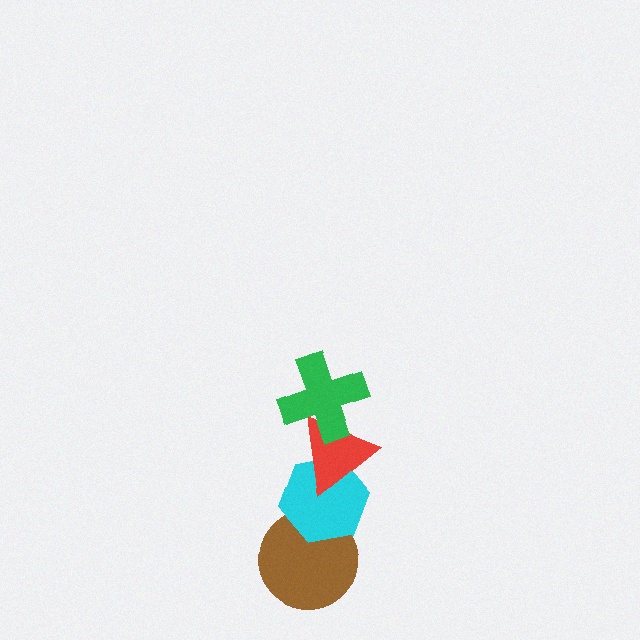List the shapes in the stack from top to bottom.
From top to bottom: the green cross, the red triangle, the cyan hexagon, the brown circle.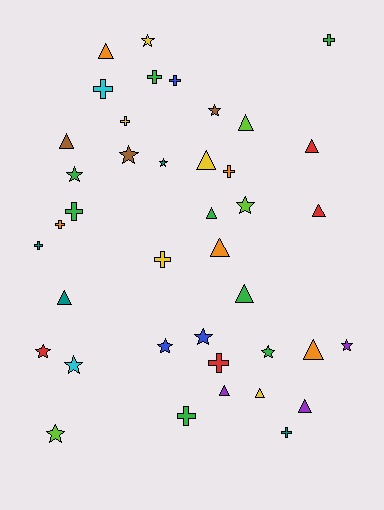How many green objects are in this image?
There are 8 green objects.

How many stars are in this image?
There are 13 stars.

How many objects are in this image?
There are 40 objects.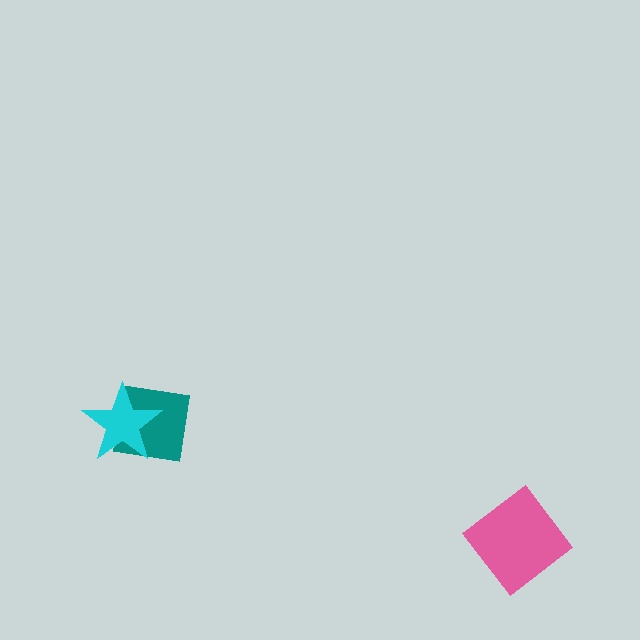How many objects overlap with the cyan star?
1 object overlaps with the cyan star.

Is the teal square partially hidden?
Yes, it is partially covered by another shape.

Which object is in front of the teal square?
The cyan star is in front of the teal square.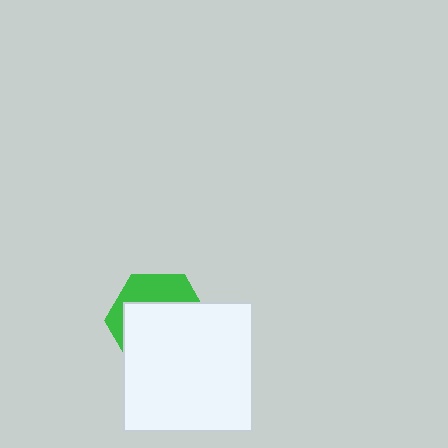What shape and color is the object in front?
The object in front is a white square.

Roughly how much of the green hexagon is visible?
A small part of it is visible (roughly 34%).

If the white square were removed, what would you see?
You would see the complete green hexagon.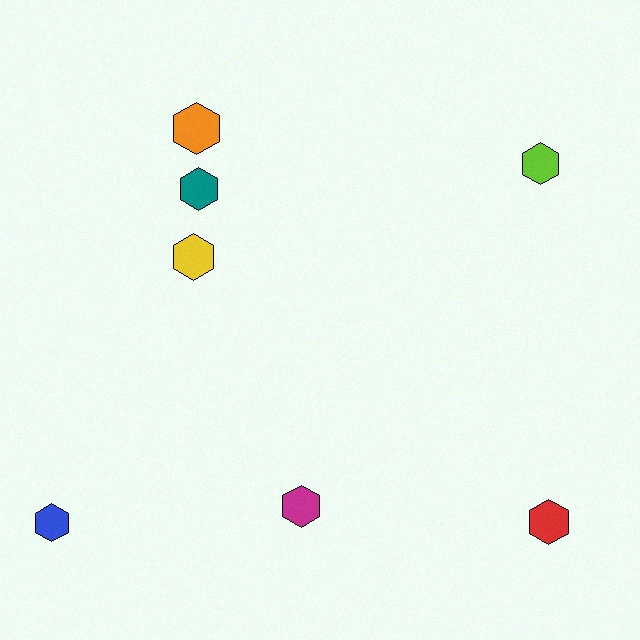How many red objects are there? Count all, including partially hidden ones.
There is 1 red object.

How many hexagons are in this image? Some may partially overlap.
There are 7 hexagons.